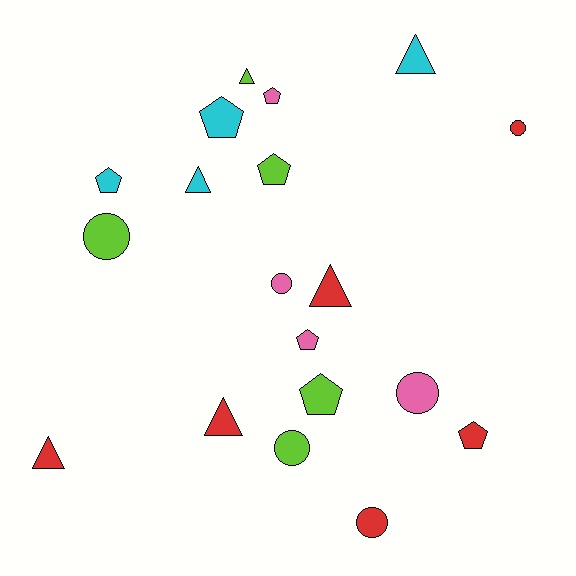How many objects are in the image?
There are 19 objects.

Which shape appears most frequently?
Pentagon, with 7 objects.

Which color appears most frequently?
Red, with 6 objects.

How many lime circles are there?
There are 2 lime circles.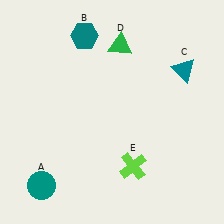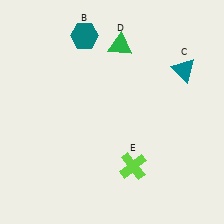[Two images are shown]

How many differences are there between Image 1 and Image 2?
There is 1 difference between the two images.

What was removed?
The teal circle (A) was removed in Image 2.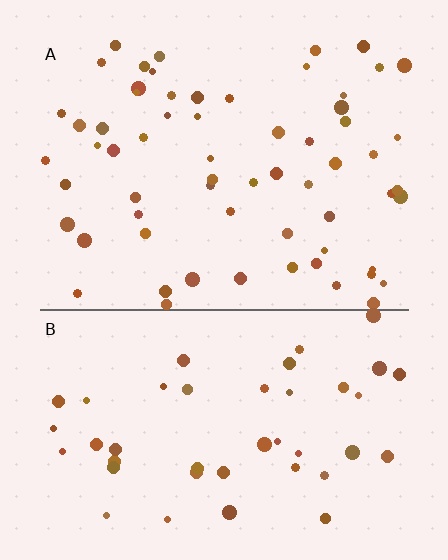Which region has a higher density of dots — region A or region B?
A (the top).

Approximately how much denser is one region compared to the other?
Approximately 1.4× — region A over region B.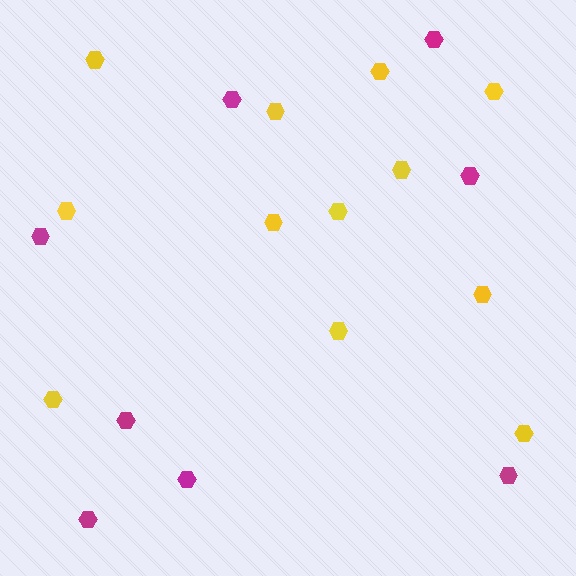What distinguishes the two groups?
There are 2 groups: one group of magenta hexagons (8) and one group of yellow hexagons (12).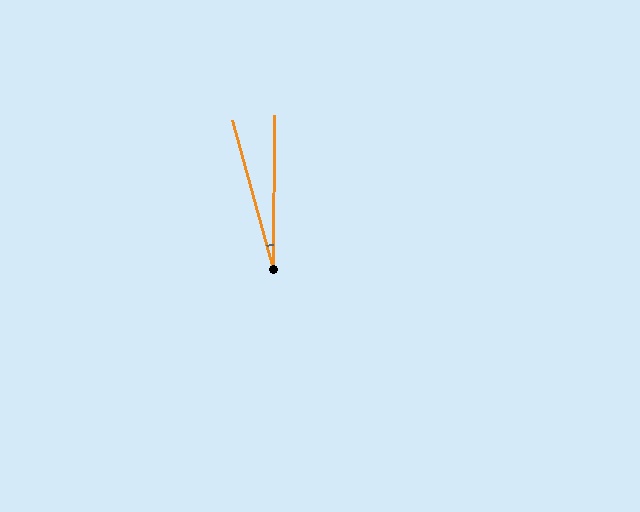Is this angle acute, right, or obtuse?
It is acute.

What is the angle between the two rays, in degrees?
Approximately 16 degrees.